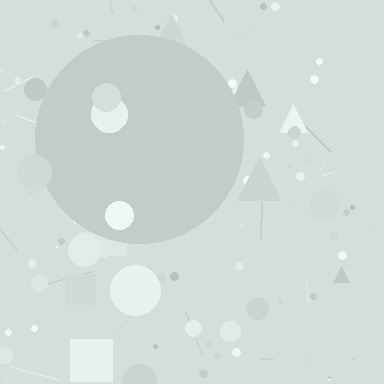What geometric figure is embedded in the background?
A circle is embedded in the background.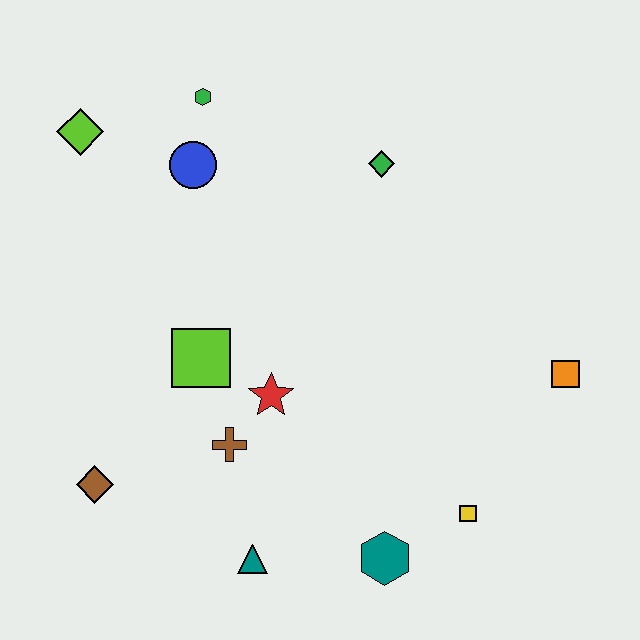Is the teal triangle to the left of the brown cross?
No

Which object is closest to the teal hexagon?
The yellow square is closest to the teal hexagon.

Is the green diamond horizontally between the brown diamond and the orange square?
Yes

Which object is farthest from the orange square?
The lime diamond is farthest from the orange square.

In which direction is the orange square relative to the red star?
The orange square is to the right of the red star.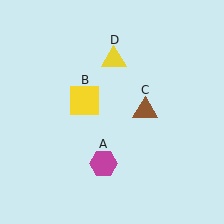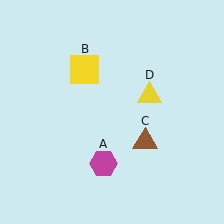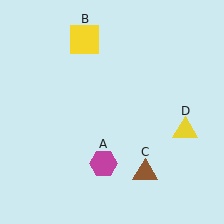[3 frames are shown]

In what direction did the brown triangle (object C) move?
The brown triangle (object C) moved down.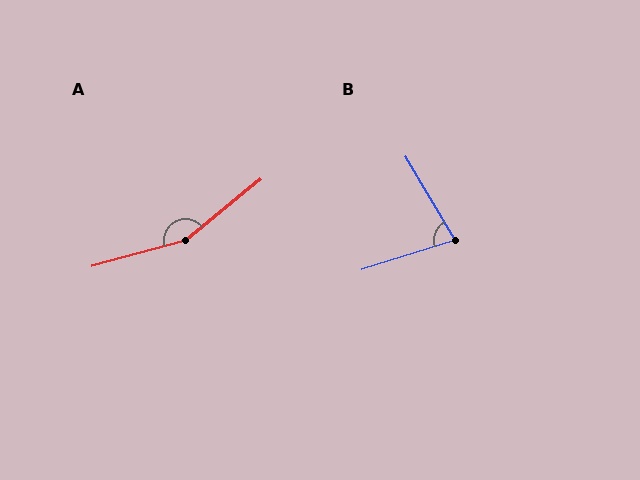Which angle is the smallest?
B, at approximately 77 degrees.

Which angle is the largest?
A, at approximately 156 degrees.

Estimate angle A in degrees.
Approximately 156 degrees.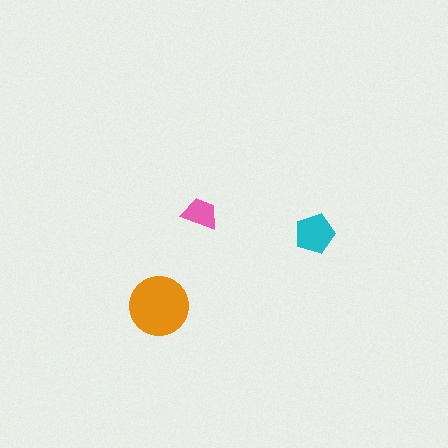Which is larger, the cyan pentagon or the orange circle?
The orange circle.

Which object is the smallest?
The pink trapezoid.